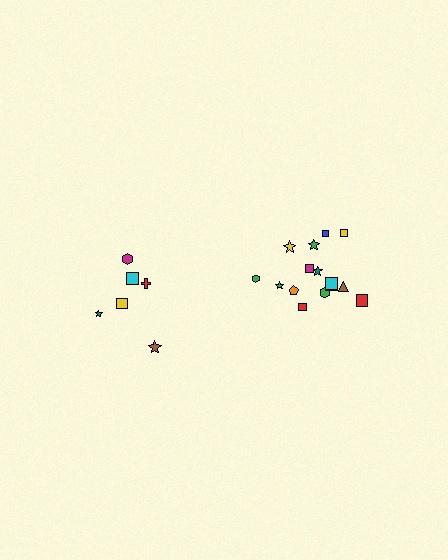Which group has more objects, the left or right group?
The right group.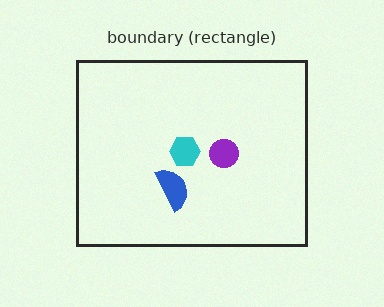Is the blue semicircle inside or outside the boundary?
Inside.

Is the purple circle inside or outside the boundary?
Inside.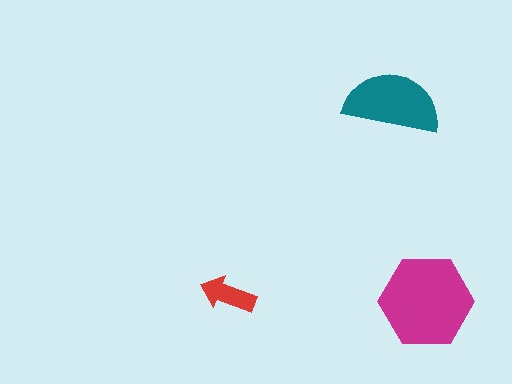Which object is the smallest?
The red arrow.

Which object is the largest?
The magenta hexagon.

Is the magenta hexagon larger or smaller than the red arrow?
Larger.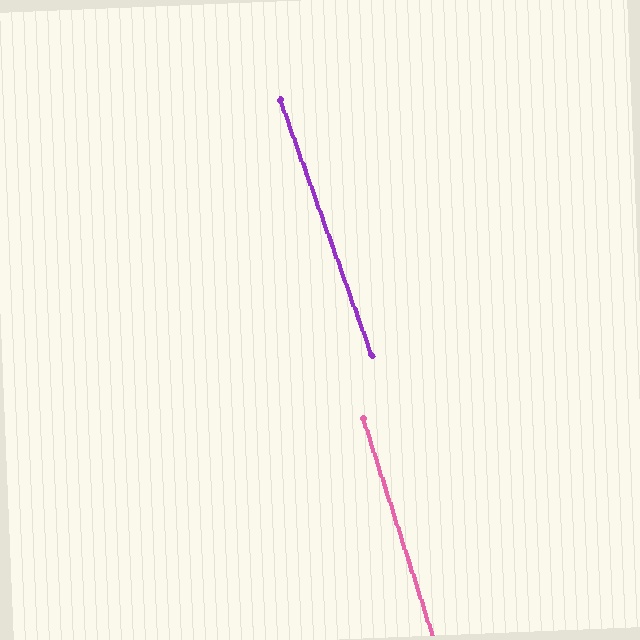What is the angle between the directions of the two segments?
Approximately 2 degrees.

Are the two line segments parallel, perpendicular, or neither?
Parallel — their directions differ by only 2.0°.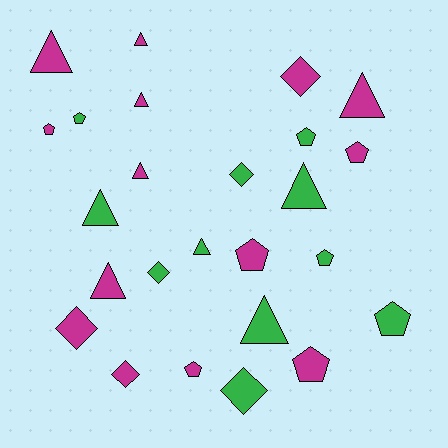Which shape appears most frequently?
Triangle, with 10 objects.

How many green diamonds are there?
There are 3 green diamonds.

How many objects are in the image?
There are 25 objects.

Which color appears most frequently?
Magenta, with 14 objects.